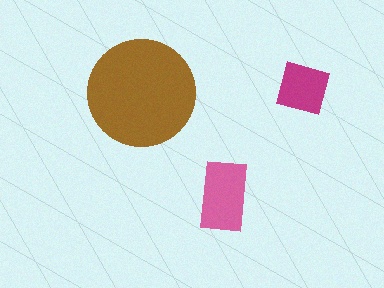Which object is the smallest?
The magenta square.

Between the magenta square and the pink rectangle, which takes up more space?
The pink rectangle.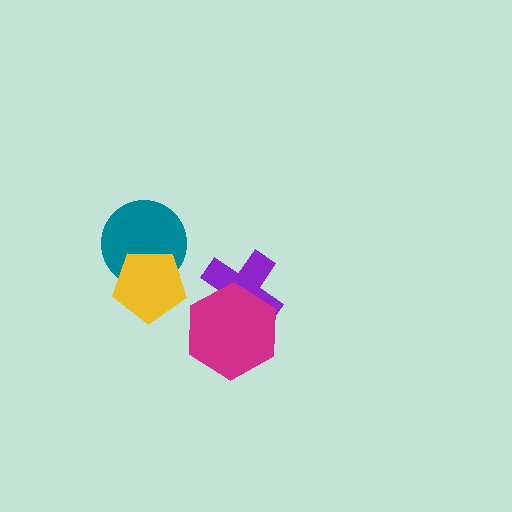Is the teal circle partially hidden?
Yes, it is partially covered by another shape.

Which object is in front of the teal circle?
The yellow pentagon is in front of the teal circle.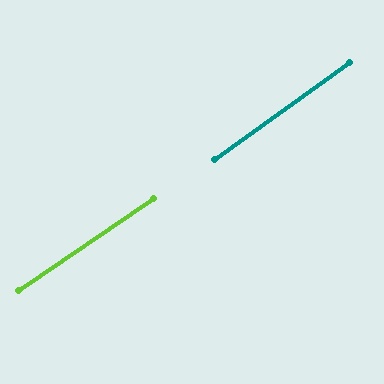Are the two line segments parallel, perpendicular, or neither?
Parallel — their directions differ by only 1.6°.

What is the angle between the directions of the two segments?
Approximately 2 degrees.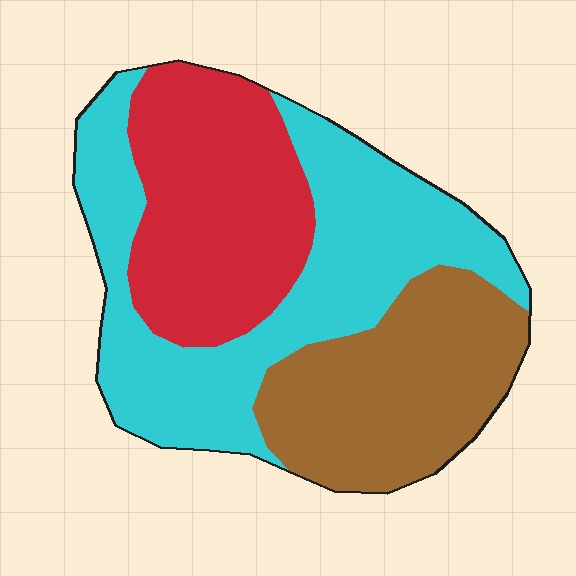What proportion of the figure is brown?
Brown takes up about one quarter (1/4) of the figure.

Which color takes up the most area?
Cyan, at roughly 40%.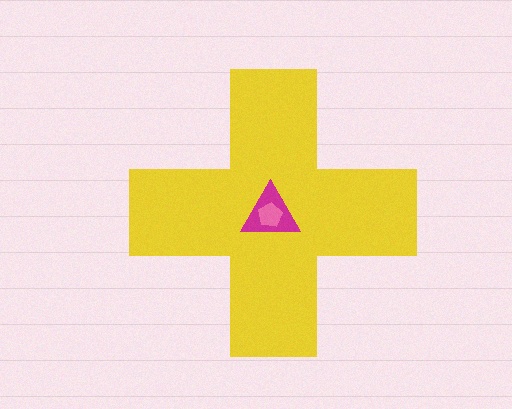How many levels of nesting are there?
3.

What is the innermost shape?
The pink pentagon.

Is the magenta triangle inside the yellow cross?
Yes.